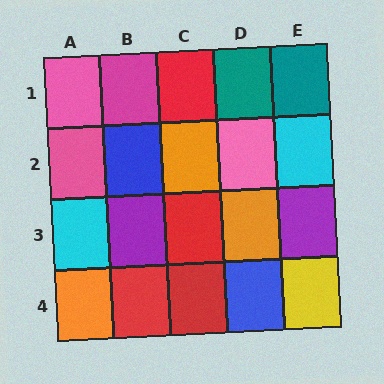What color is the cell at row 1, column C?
Red.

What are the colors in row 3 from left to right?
Cyan, purple, red, orange, purple.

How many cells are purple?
2 cells are purple.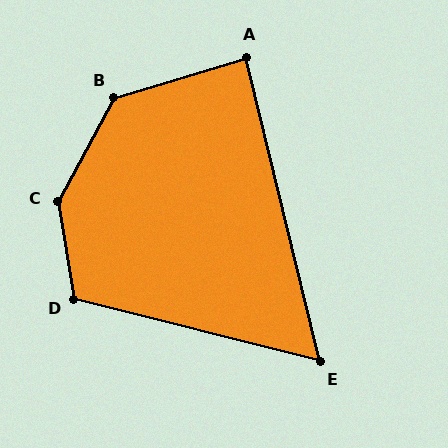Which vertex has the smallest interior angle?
E, at approximately 62 degrees.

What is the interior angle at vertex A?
Approximately 87 degrees (approximately right).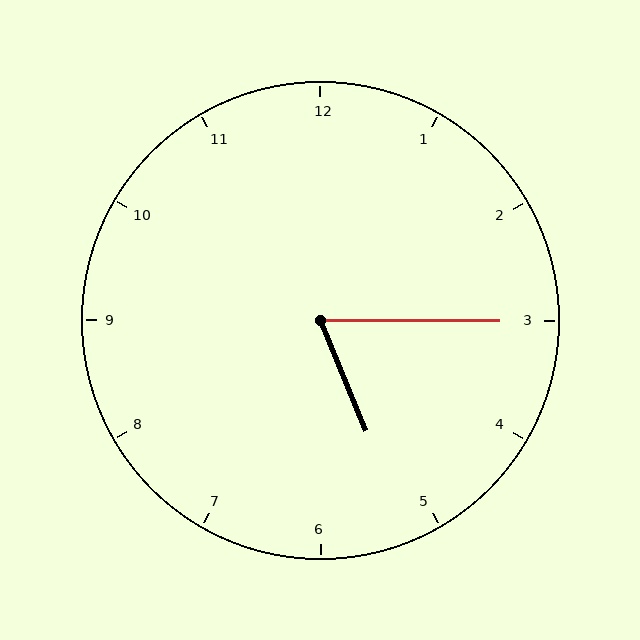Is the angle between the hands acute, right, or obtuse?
It is acute.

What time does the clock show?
5:15.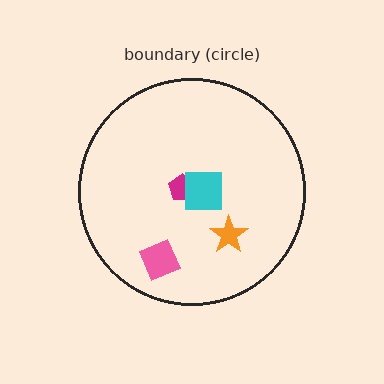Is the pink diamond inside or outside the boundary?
Inside.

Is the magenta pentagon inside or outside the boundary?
Inside.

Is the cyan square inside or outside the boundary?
Inside.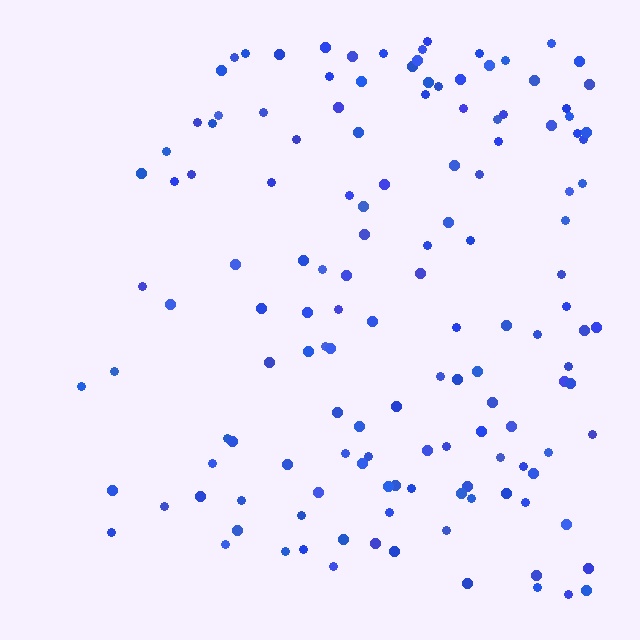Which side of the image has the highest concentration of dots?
The right.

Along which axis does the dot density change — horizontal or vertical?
Horizontal.